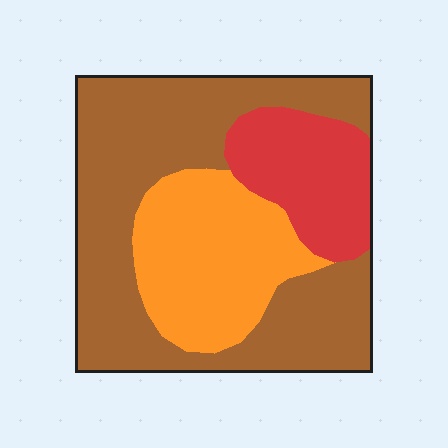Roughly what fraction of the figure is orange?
Orange takes up about one quarter (1/4) of the figure.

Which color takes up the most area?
Brown, at roughly 55%.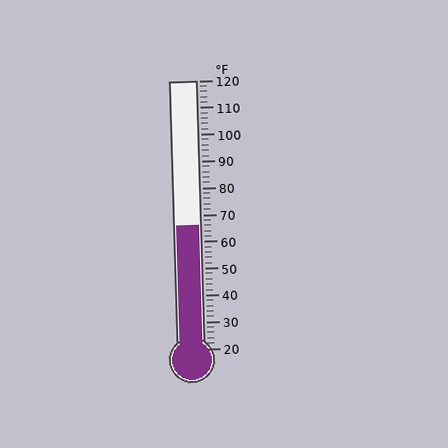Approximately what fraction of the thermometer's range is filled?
The thermometer is filled to approximately 45% of its range.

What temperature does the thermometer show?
The thermometer shows approximately 66°F.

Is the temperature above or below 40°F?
The temperature is above 40°F.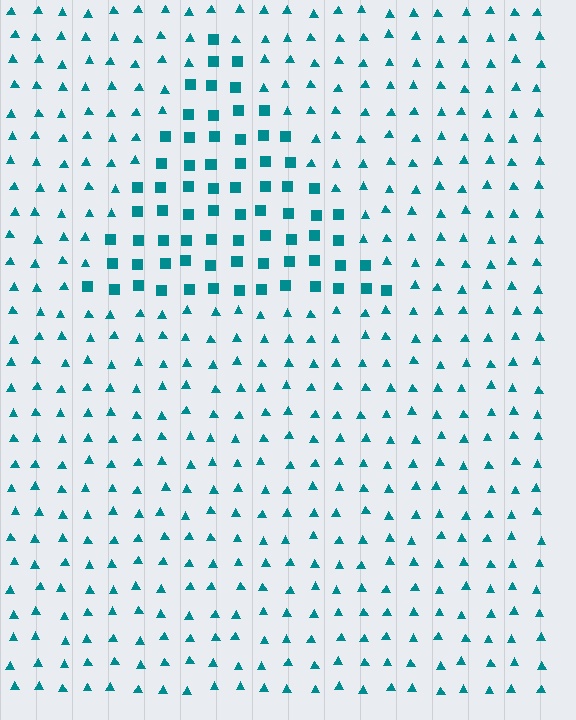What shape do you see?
I see a triangle.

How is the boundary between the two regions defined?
The boundary is defined by a change in element shape: squares inside vs. triangles outside. All elements share the same color and spacing.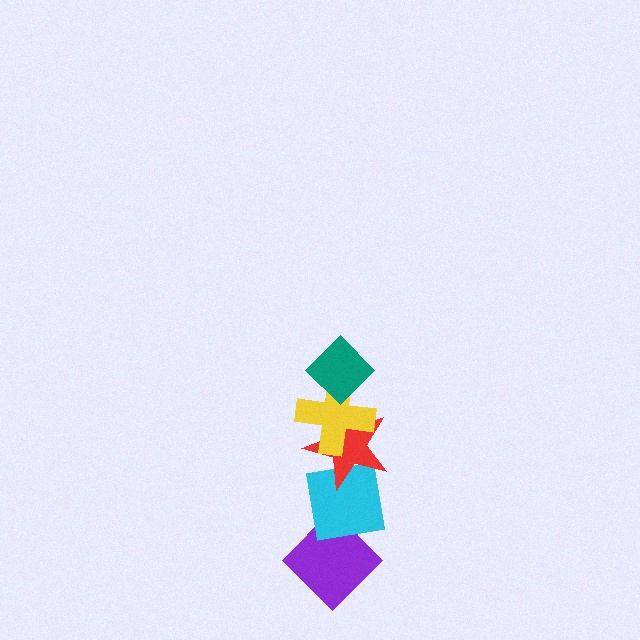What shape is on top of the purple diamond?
The cyan square is on top of the purple diamond.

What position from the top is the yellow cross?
The yellow cross is 2nd from the top.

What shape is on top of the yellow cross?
The teal diamond is on top of the yellow cross.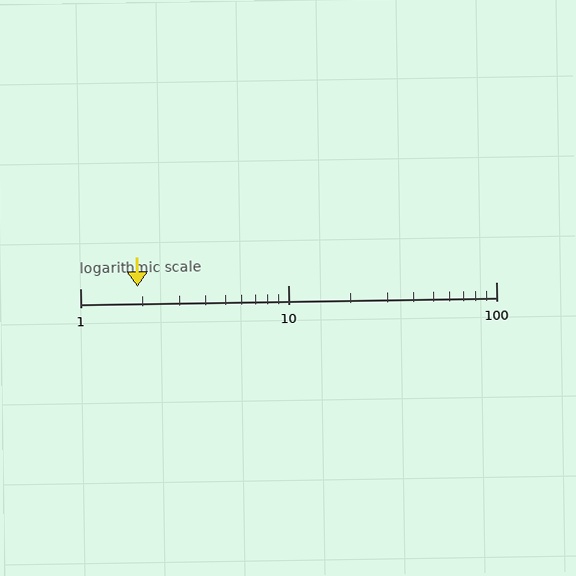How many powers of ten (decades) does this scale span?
The scale spans 2 decades, from 1 to 100.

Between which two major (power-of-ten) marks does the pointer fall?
The pointer is between 1 and 10.